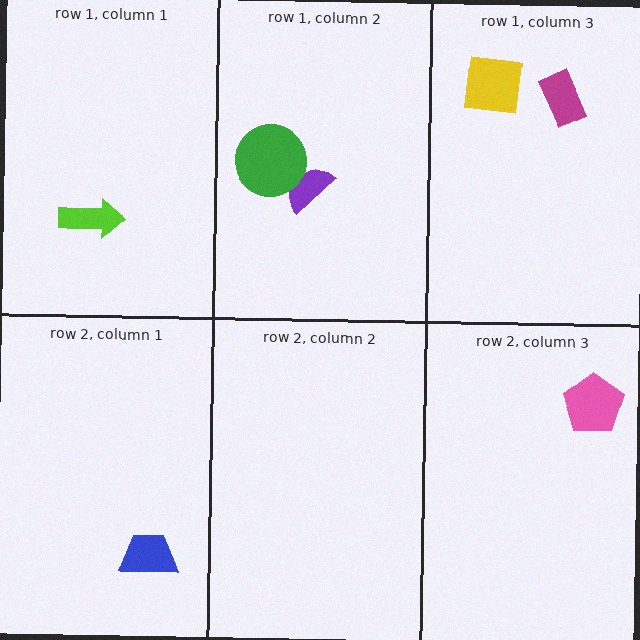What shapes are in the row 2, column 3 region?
The pink pentagon.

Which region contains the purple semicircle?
The row 1, column 2 region.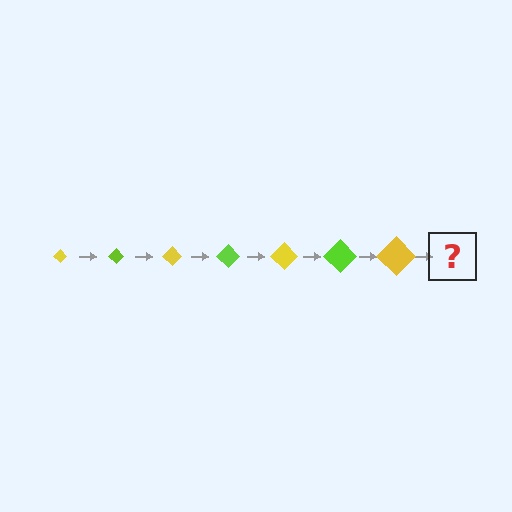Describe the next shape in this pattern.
It should be a lime diamond, larger than the previous one.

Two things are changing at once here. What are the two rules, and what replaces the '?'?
The two rules are that the diamond grows larger each step and the color cycles through yellow and lime. The '?' should be a lime diamond, larger than the previous one.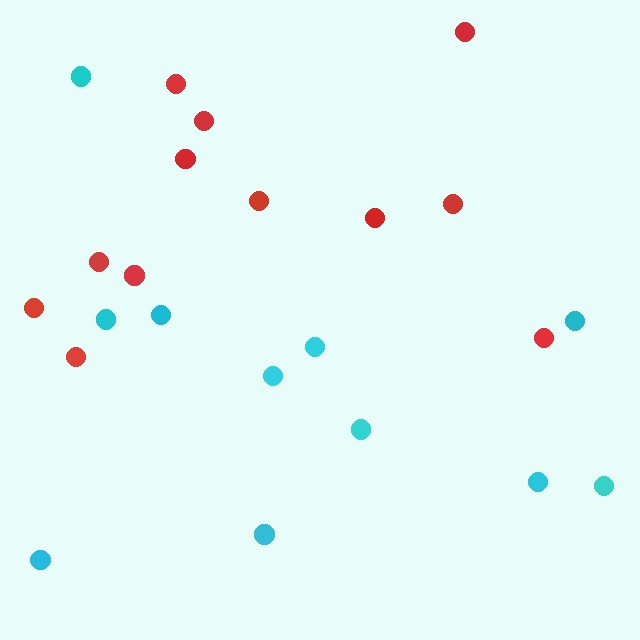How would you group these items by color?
There are 2 groups: one group of red circles (12) and one group of cyan circles (11).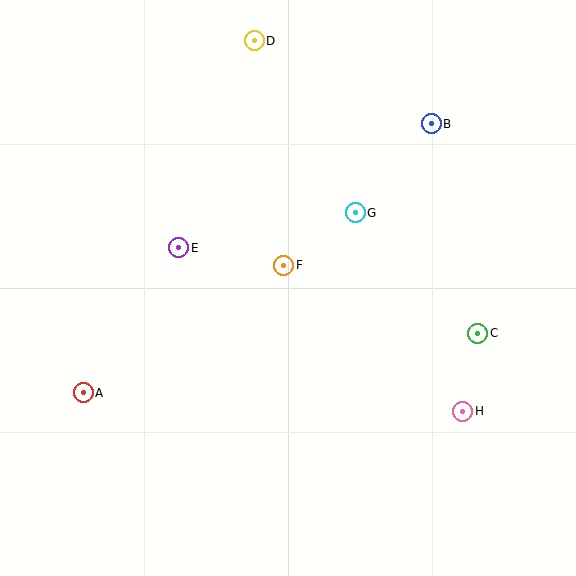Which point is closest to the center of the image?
Point F at (284, 265) is closest to the center.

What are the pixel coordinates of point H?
Point H is at (463, 411).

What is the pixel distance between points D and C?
The distance between D and C is 368 pixels.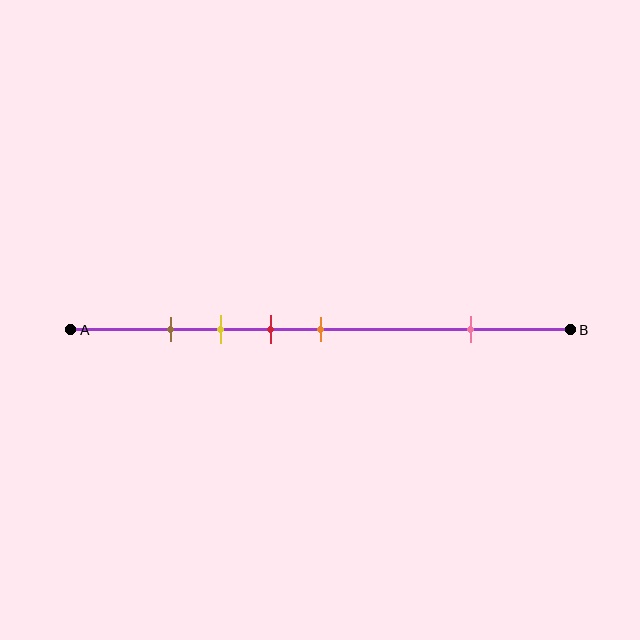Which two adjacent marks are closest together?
The brown and yellow marks are the closest adjacent pair.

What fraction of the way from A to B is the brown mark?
The brown mark is approximately 20% (0.2) of the way from A to B.